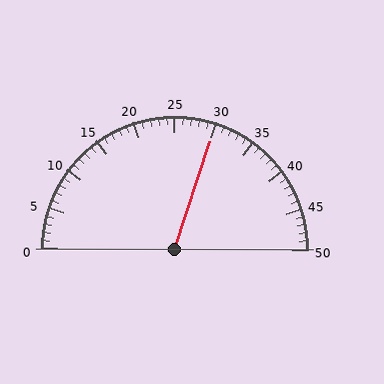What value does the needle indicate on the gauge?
The needle indicates approximately 30.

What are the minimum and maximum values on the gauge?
The gauge ranges from 0 to 50.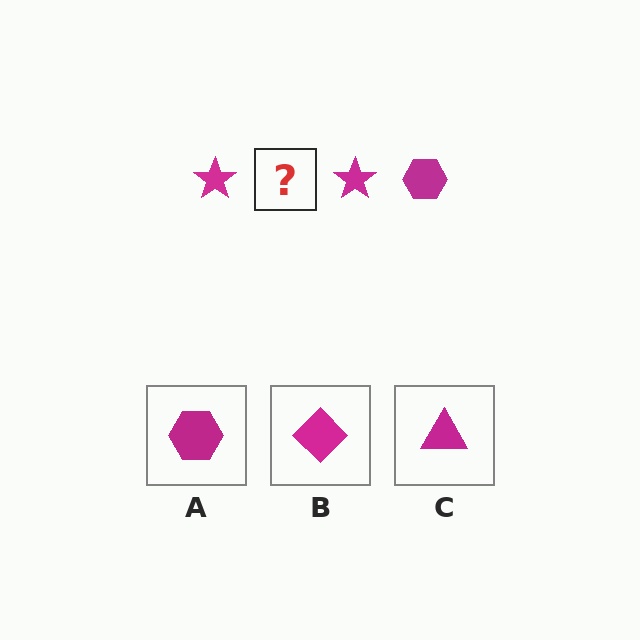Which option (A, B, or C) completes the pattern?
A.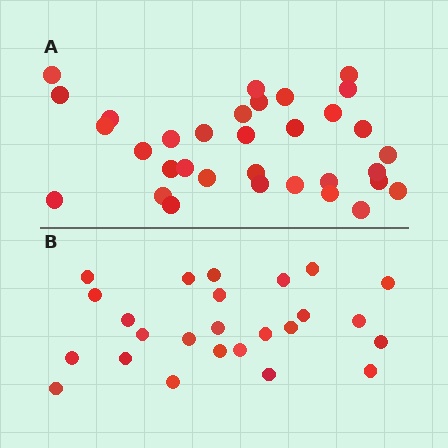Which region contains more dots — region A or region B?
Region A (the top region) has more dots.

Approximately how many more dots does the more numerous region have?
Region A has roughly 8 or so more dots than region B.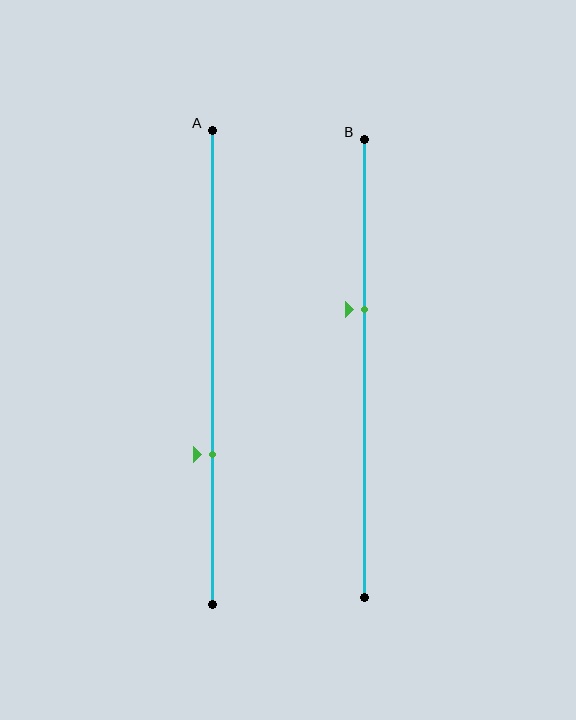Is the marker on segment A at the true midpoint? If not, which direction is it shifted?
No, the marker on segment A is shifted downward by about 18% of the segment length.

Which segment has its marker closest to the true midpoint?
Segment B has its marker closest to the true midpoint.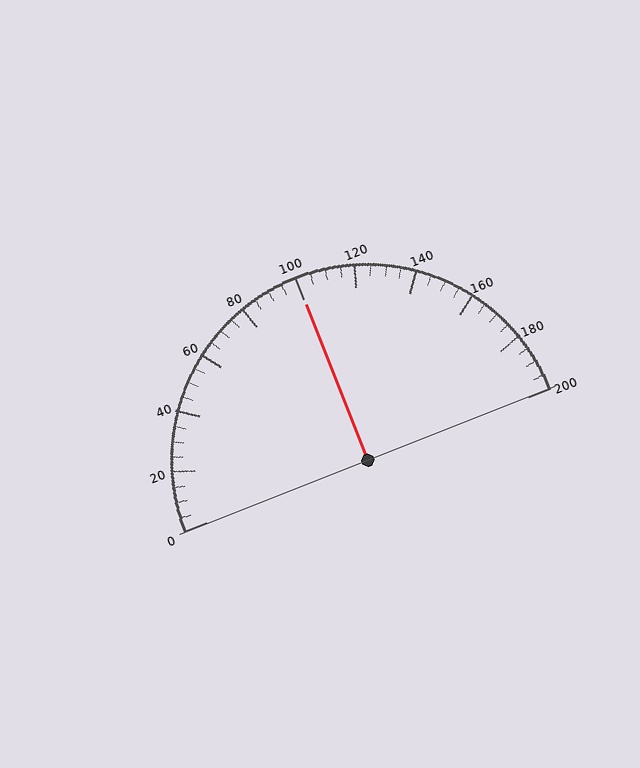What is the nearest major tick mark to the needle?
The nearest major tick mark is 100.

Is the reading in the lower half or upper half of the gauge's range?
The reading is in the upper half of the range (0 to 200).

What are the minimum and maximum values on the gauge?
The gauge ranges from 0 to 200.